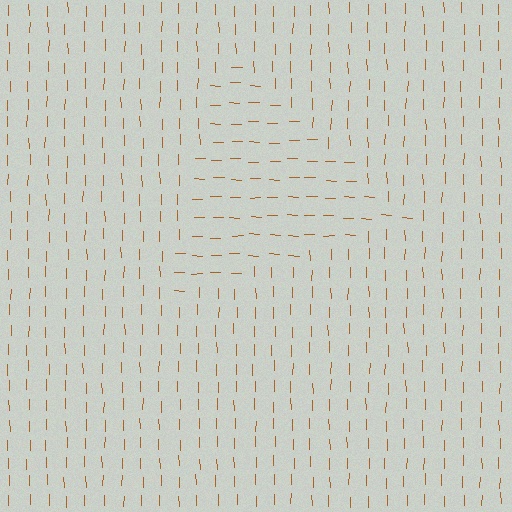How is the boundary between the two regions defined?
The boundary is defined purely by a change in line orientation (approximately 88 degrees difference). All lines are the same color and thickness.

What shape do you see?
I see a triangle.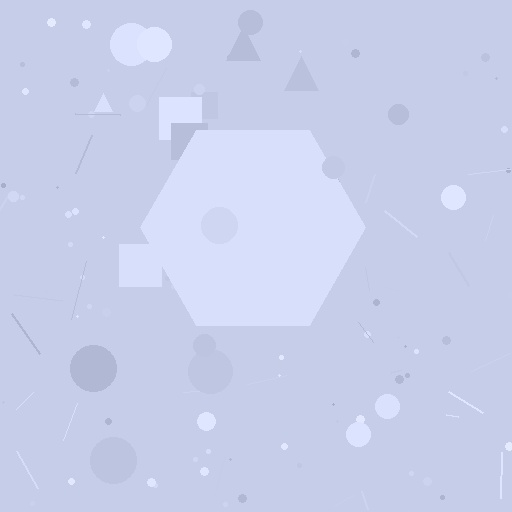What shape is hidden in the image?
A hexagon is hidden in the image.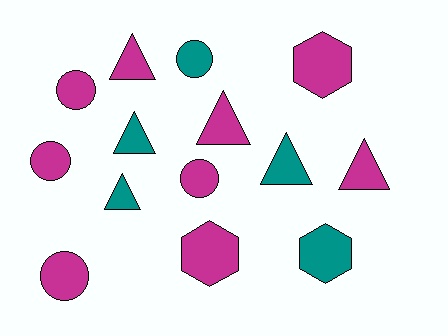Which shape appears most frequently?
Triangle, with 6 objects.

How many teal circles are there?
There is 1 teal circle.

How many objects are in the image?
There are 14 objects.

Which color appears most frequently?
Magenta, with 9 objects.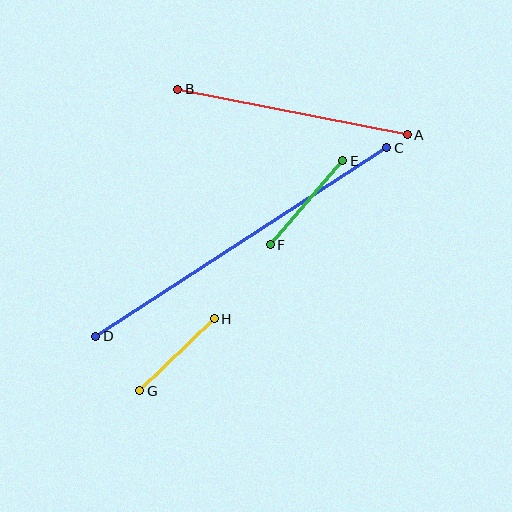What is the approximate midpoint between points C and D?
The midpoint is at approximately (241, 242) pixels.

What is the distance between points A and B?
The distance is approximately 234 pixels.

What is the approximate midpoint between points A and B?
The midpoint is at approximately (292, 112) pixels.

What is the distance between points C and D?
The distance is approximately 347 pixels.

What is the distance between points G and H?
The distance is approximately 104 pixels.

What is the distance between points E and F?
The distance is approximately 111 pixels.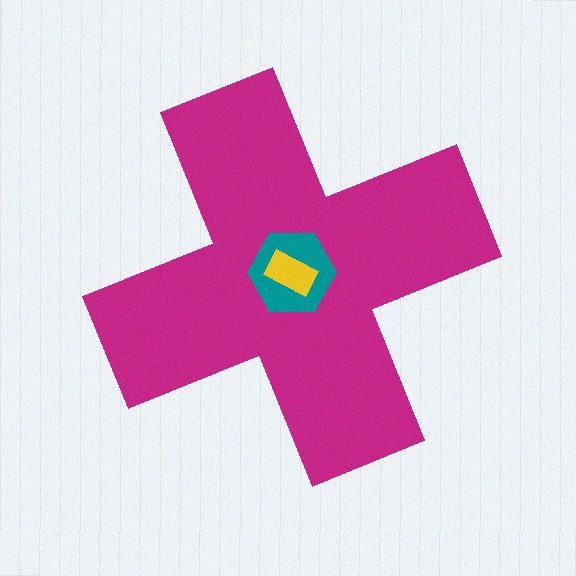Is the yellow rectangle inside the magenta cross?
Yes.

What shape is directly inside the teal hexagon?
The yellow rectangle.